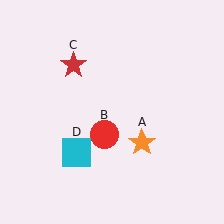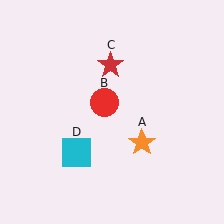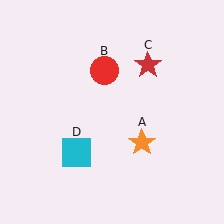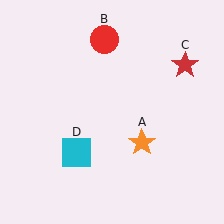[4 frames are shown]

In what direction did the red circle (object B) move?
The red circle (object B) moved up.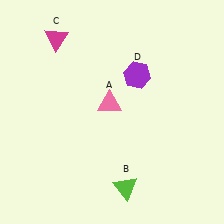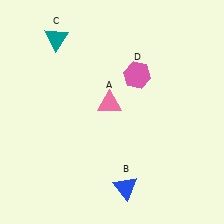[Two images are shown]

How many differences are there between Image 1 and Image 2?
There are 3 differences between the two images.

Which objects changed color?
B changed from lime to blue. C changed from magenta to teal. D changed from purple to pink.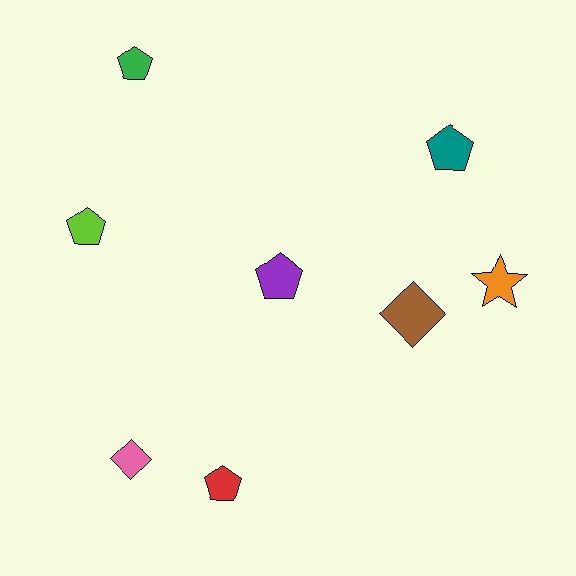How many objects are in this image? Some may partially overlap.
There are 8 objects.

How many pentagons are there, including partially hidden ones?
There are 5 pentagons.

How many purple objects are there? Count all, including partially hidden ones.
There is 1 purple object.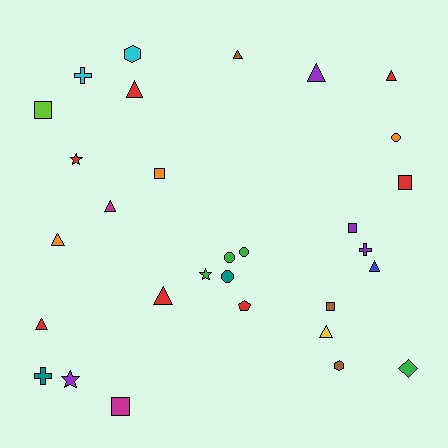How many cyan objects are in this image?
There are 2 cyan objects.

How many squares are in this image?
There are 6 squares.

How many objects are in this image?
There are 30 objects.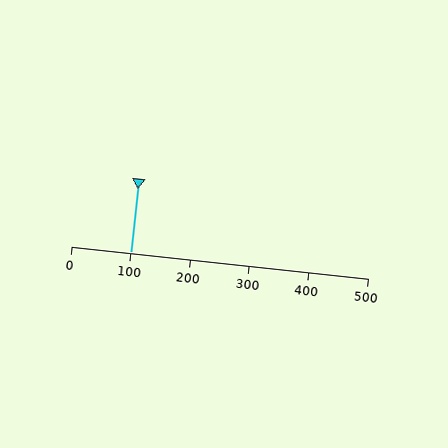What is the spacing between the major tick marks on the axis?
The major ticks are spaced 100 apart.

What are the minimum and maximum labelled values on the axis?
The axis runs from 0 to 500.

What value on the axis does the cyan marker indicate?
The marker indicates approximately 100.